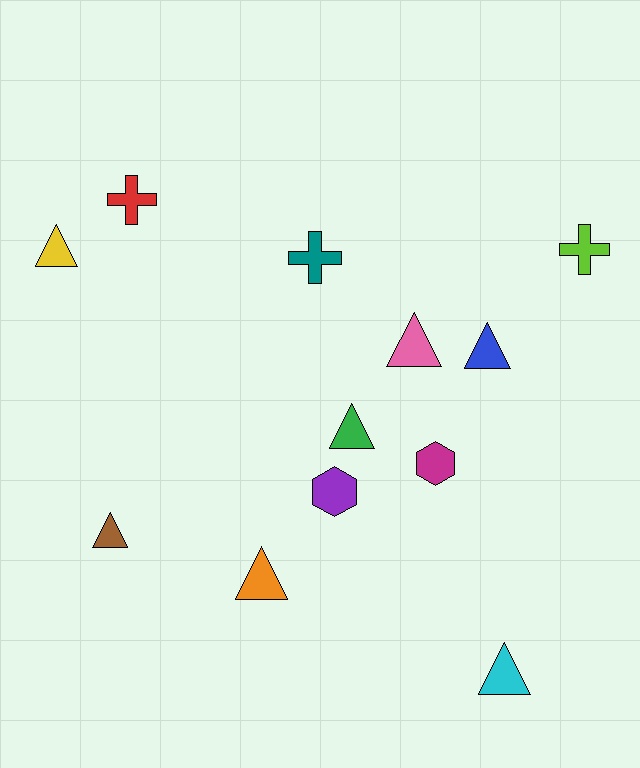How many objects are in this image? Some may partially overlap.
There are 12 objects.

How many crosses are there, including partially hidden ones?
There are 3 crosses.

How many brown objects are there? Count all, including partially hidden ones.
There is 1 brown object.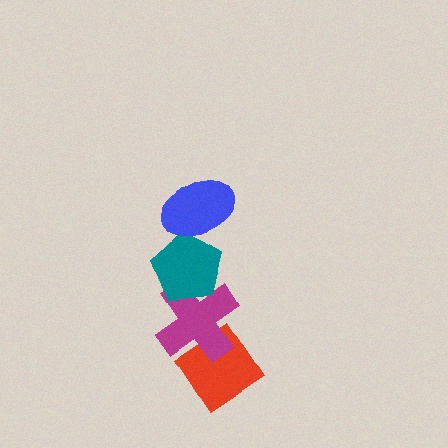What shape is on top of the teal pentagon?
The blue ellipse is on top of the teal pentagon.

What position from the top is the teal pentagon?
The teal pentagon is 2nd from the top.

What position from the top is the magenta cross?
The magenta cross is 3rd from the top.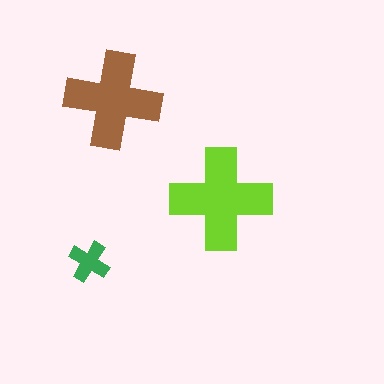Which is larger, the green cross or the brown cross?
The brown one.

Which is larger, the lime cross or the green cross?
The lime one.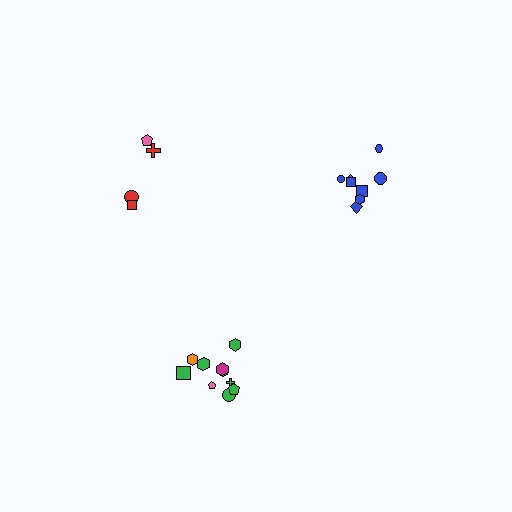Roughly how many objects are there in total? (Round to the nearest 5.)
Roughly 20 objects in total.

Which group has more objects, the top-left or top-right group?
The top-right group.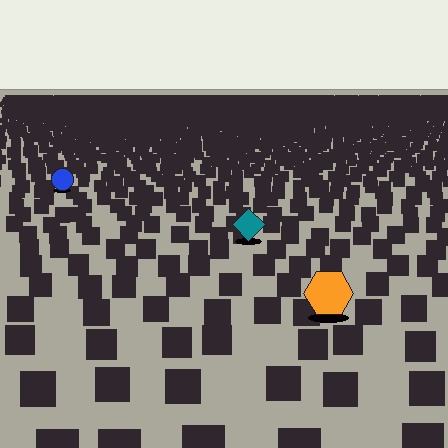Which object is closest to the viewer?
The orange hexagon is closest. The texture marks near it are larger and more spread out.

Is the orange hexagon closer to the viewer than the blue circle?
Yes. The orange hexagon is closer — you can tell from the texture gradient: the ground texture is coarser near it.